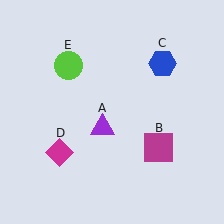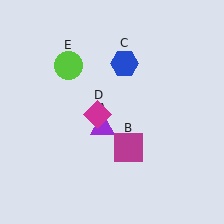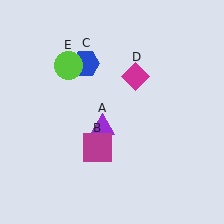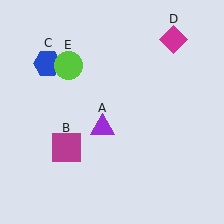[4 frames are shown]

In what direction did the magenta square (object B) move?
The magenta square (object B) moved left.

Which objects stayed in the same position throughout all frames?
Purple triangle (object A) and lime circle (object E) remained stationary.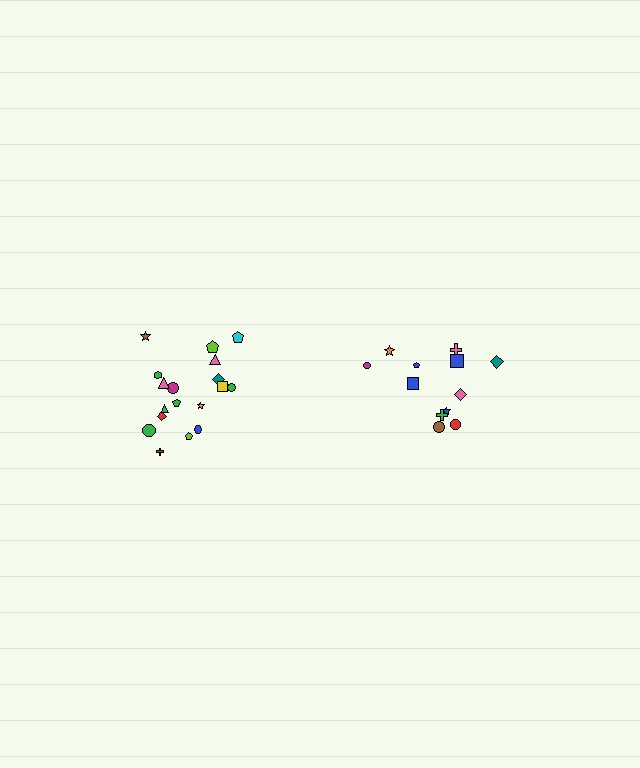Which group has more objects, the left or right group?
The left group.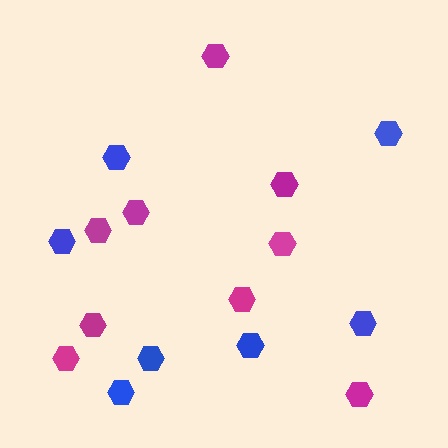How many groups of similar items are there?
There are 2 groups: one group of blue hexagons (7) and one group of magenta hexagons (9).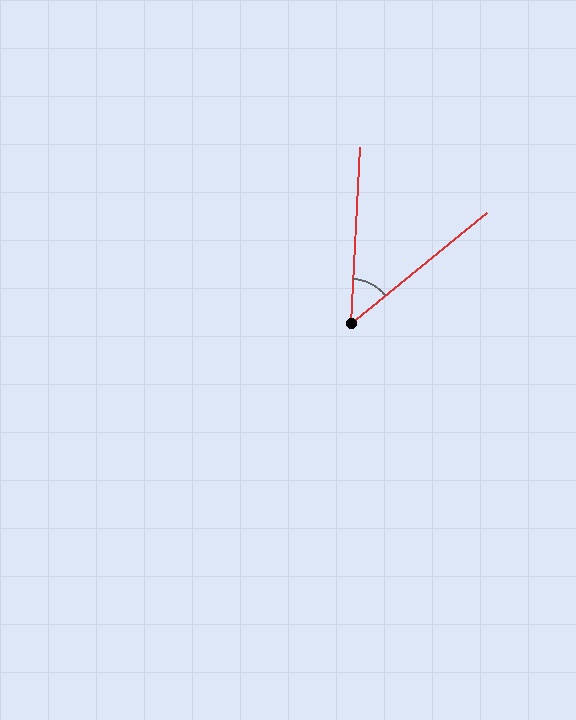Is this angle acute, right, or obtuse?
It is acute.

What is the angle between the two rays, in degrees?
Approximately 48 degrees.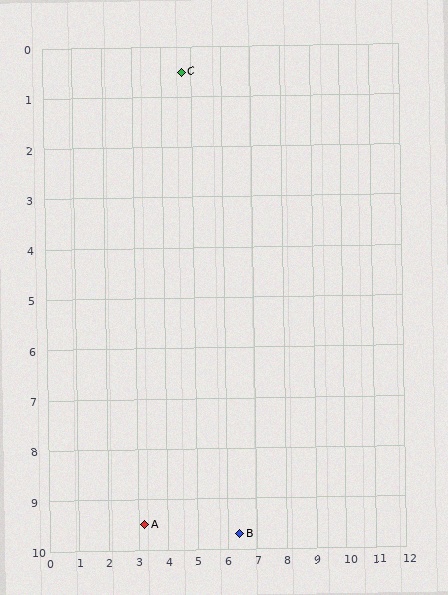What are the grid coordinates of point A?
Point A is at approximately (3.2, 9.5).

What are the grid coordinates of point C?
Point C is at approximately (4.7, 0.5).